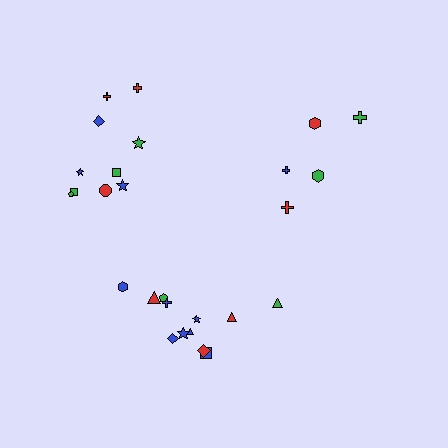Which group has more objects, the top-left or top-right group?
The top-left group.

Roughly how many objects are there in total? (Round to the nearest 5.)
Roughly 25 objects in total.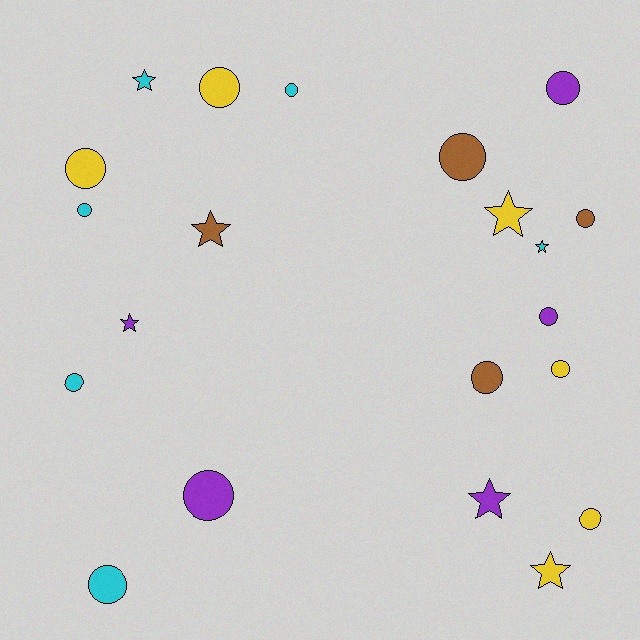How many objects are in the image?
There are 21 objects.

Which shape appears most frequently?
Circle, with 14 objects.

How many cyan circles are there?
There are 4 cyan circles.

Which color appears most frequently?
Yellow, with 6 objects.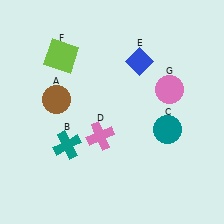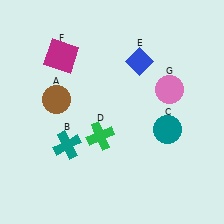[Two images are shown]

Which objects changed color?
D changed from pink to green. F changed from lime to magenta.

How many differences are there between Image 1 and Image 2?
There are 2 differences between the two images.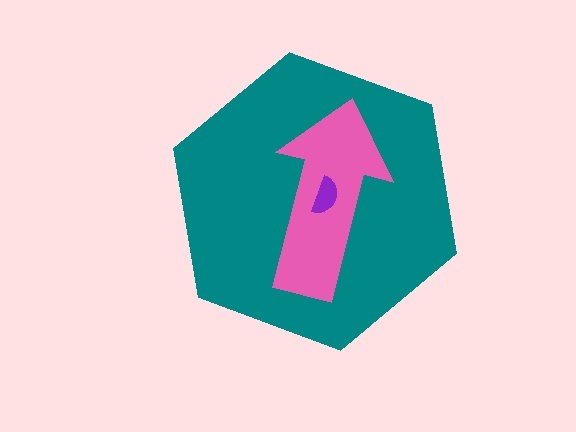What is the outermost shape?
The teal hexagon.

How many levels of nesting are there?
3.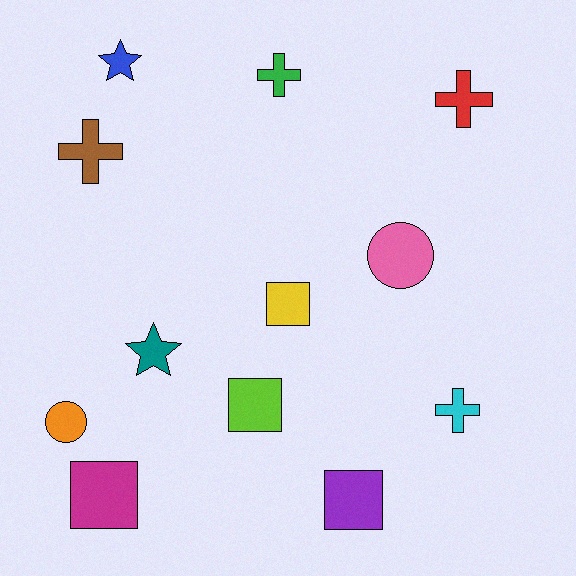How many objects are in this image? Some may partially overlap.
There are 12 objects.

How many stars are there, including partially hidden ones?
There are 2 stars.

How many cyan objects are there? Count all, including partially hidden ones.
There is 1 cyan object.